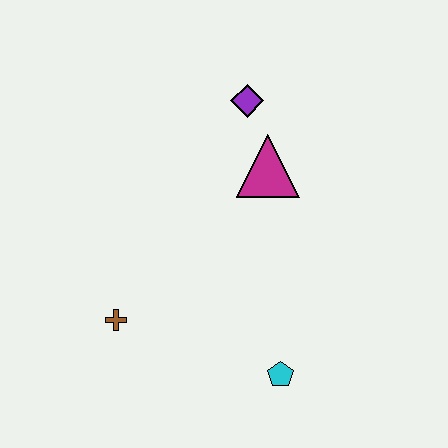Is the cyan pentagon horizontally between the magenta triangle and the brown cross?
No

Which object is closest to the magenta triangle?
The purple diamond is closest to the magenta triangle.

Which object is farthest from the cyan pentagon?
The purple diamond is farthest from the cyan pentagon.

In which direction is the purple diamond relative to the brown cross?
The purple diamond is above the brown cross.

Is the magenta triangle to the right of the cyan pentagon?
No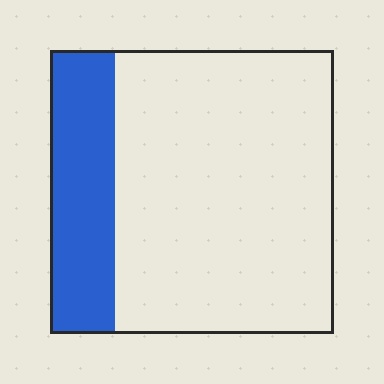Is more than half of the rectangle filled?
No.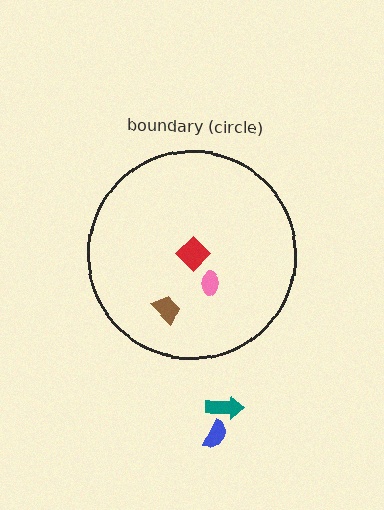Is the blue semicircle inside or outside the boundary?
Outside.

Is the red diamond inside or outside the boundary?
Inside.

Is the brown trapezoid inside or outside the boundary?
Inside.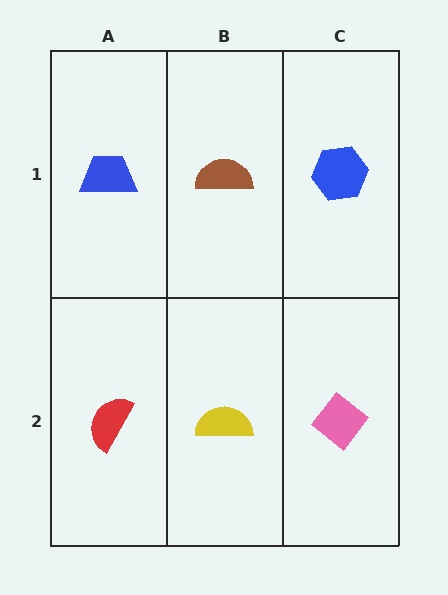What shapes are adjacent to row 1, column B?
A yellow semicircle (row 2, column B), a blue trapezoid (row 1, column A), a blue hexagon (row 1, column C).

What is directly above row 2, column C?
A blue hexagon.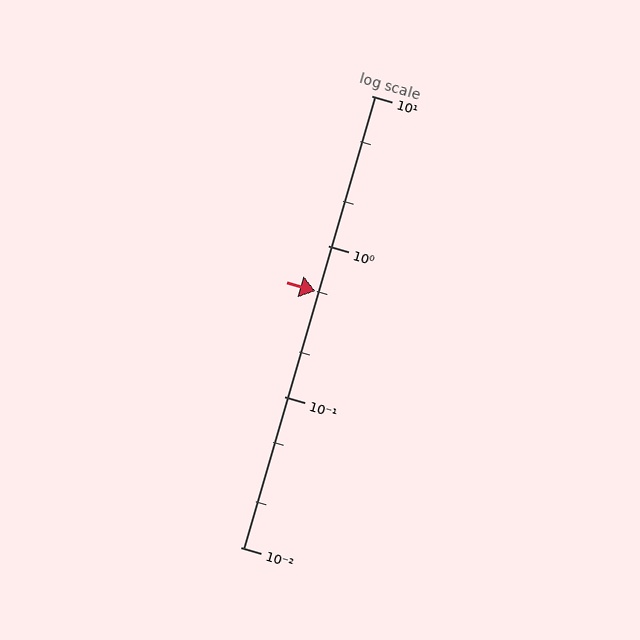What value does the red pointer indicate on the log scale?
The pointer indicates approximately 0.5.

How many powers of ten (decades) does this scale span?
The scale spans 3 decades, from 0.01 to 10.